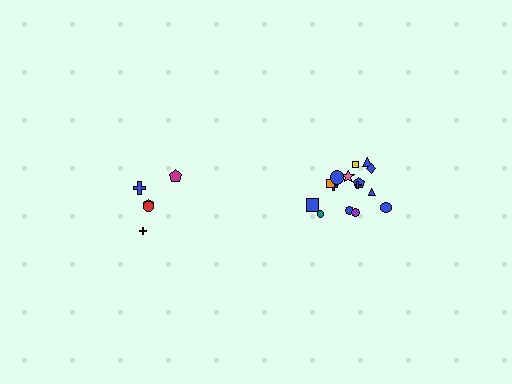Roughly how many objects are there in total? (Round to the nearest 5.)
Roughly 20 objects in total.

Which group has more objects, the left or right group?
The right group.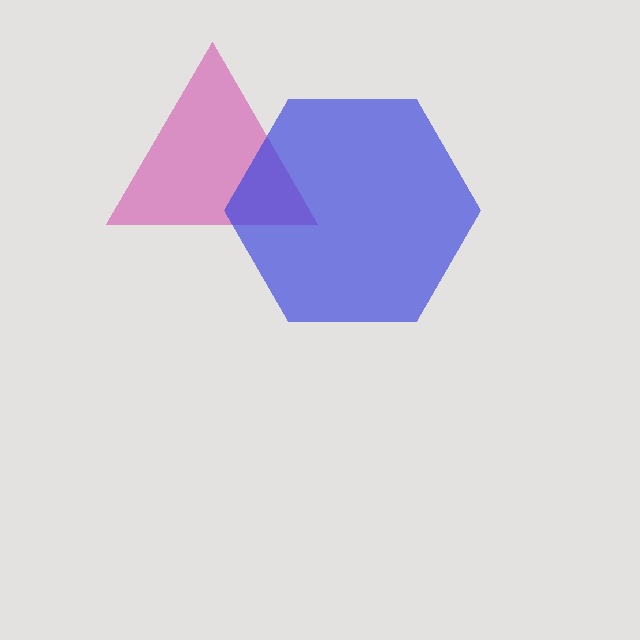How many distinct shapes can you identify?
There are 2 distinct shapes: a magenta triangle, a blue hexagon.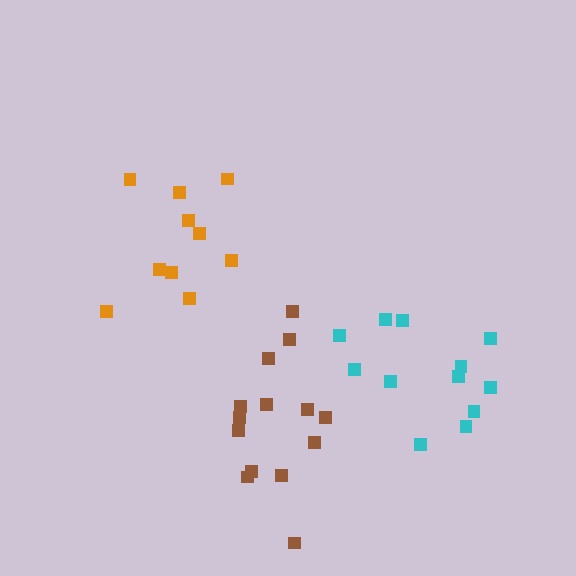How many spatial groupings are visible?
There are 3 spatial groupings.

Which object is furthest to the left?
The orange cluster is leftmost.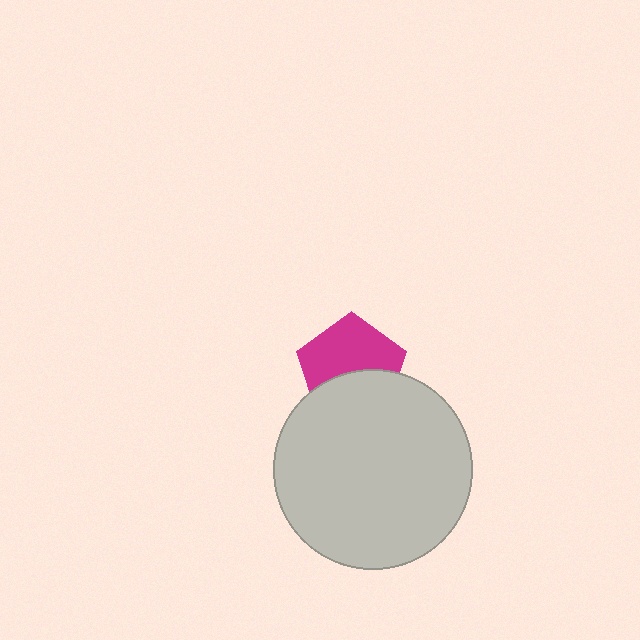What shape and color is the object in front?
The object in front is a light gray circle.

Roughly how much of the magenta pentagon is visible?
About half of it is visible (roughly 59%).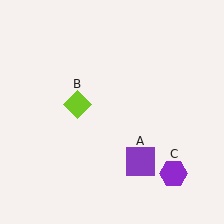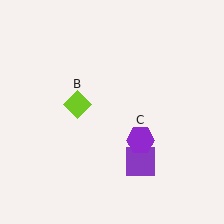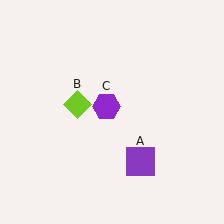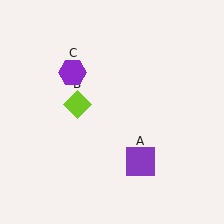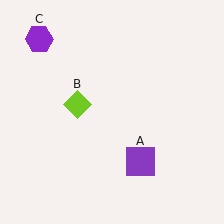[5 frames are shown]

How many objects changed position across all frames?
1 object changed position: purple hexagon (object C).